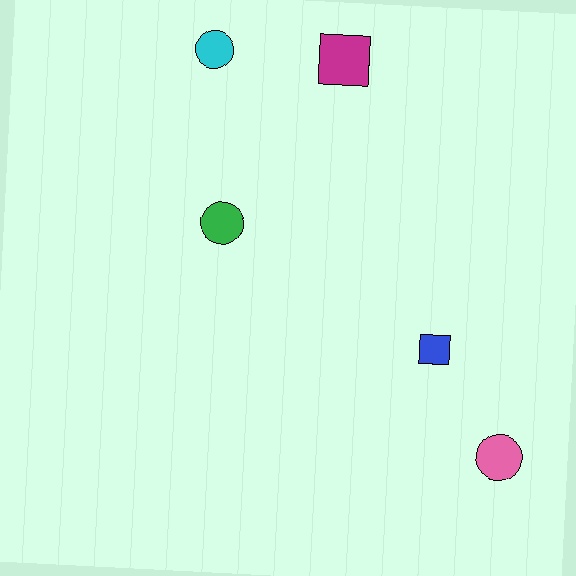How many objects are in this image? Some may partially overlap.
There are 5 objects.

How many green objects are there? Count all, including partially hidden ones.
There is 1 green object.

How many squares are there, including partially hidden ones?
There are 2 squares.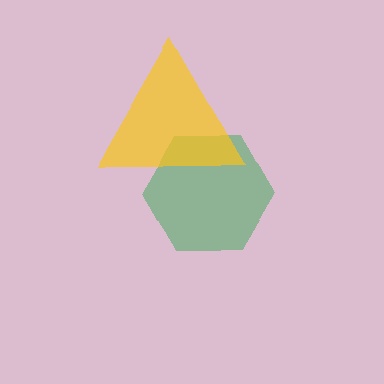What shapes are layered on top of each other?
The layered shapes are: a green hexagon, a yellow triangle.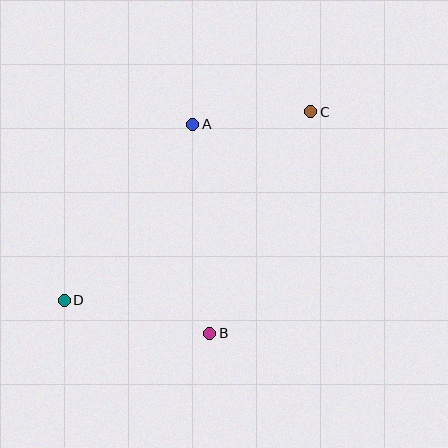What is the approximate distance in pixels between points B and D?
The distance between B and D is approximately 149 pixels.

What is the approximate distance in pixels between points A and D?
The distance between A and D is approximately 218 pixels.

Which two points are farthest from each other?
Points C and D are farthest from each other.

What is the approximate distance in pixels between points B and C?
The distance between B and C is approximately 243 pixels.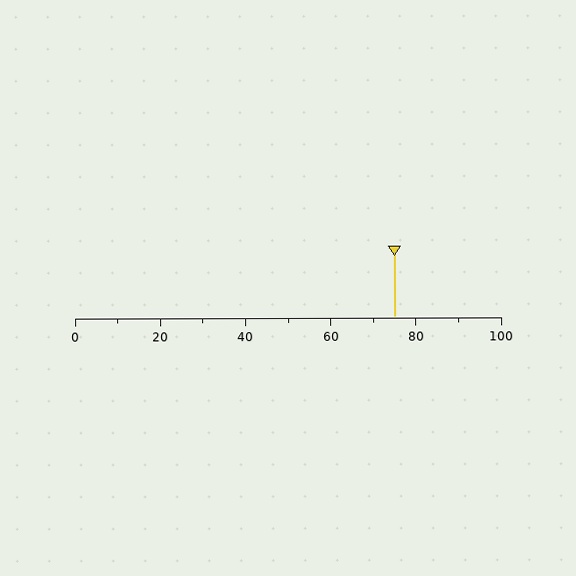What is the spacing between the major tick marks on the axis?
The major ticks are spaced 20 apart.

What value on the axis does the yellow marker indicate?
The marker indicates approximately 75.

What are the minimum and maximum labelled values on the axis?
The axis runs from 0 to 100.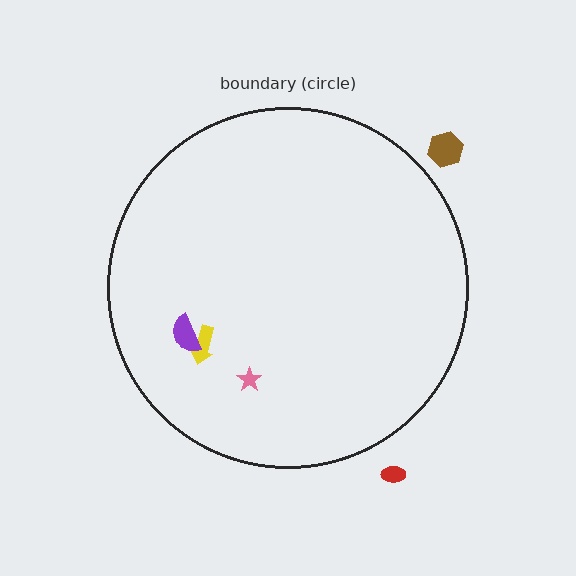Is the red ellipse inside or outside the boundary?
Outside.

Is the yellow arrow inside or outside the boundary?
Inside.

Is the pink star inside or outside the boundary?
Inside.